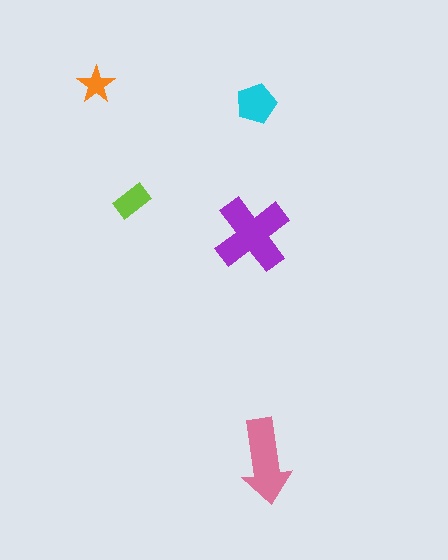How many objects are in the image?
There are 5 objects in the image.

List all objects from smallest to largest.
The orange star, the lime rectangle, the cyan pentagon, the pink arrow, the purple cross.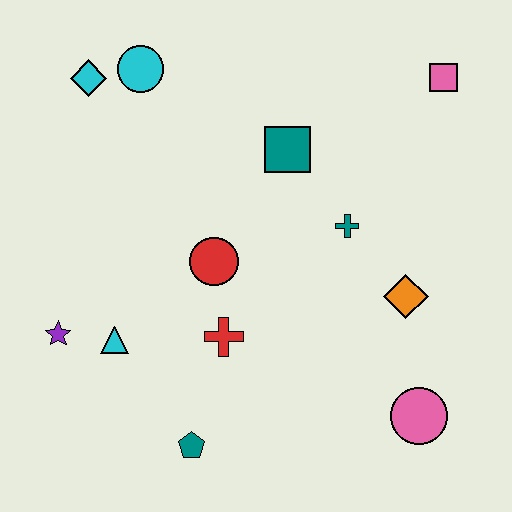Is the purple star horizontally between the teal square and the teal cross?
No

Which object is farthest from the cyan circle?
The pink circle is farthest from the cyan circle.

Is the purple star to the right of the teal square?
No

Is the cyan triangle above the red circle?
No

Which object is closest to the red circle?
The red cross is closest to the red circle.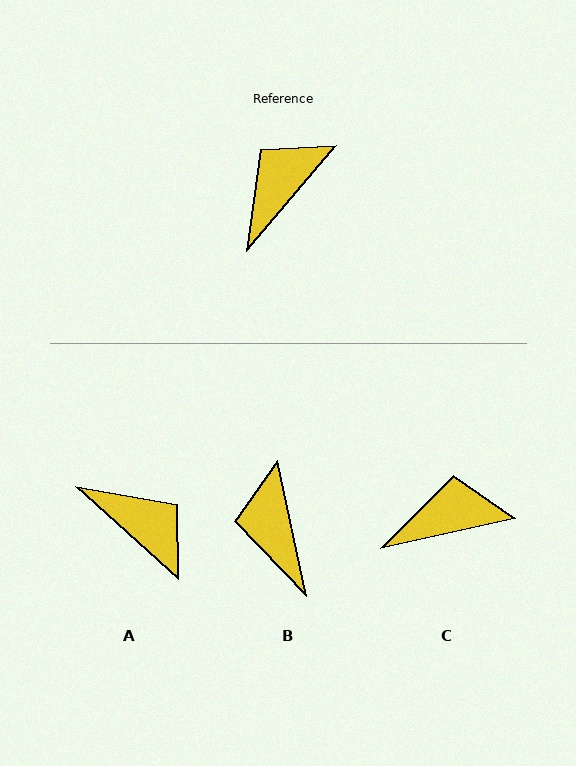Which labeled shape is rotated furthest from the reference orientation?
A, about 92 degrees away.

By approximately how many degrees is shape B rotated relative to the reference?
Approximately 52 degrees counter-clockwise.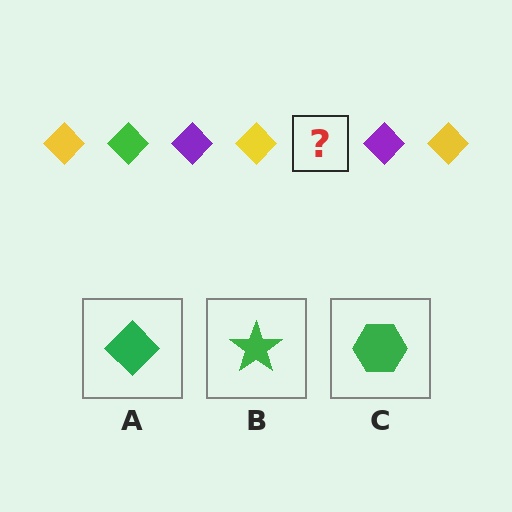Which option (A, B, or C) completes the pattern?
A.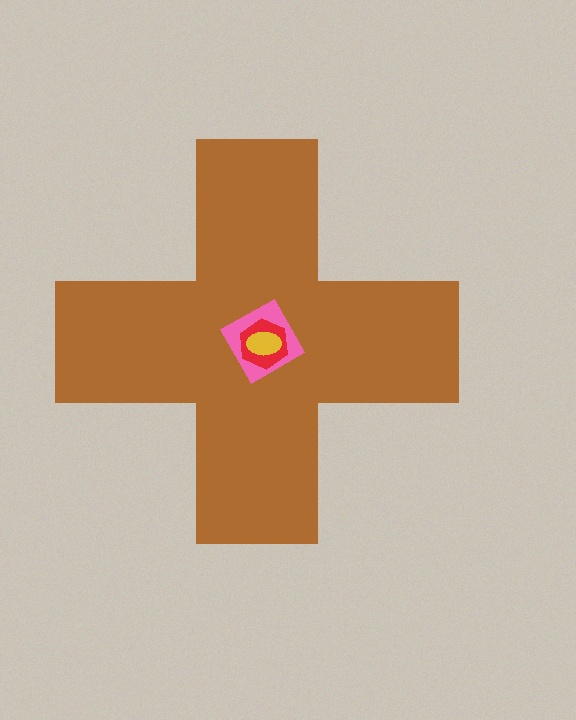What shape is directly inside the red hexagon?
The yellow ellipse.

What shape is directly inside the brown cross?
The pink diamond.